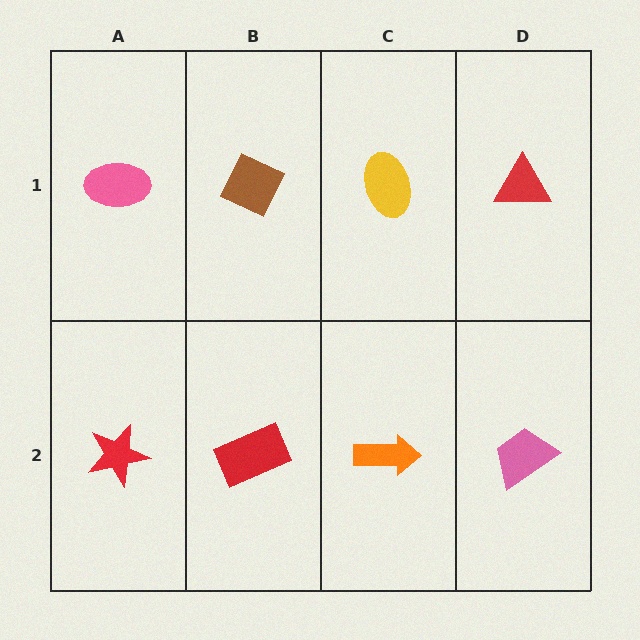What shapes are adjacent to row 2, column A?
A pink ellipse (row 1, column A), a red rectangle (row 2, column B).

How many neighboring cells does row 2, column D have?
2.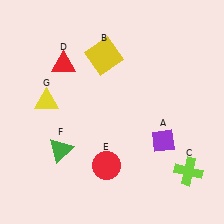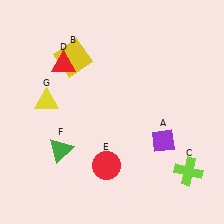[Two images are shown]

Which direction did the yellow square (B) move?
The yellow square (B) moved left.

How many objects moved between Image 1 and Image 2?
1 object moved between the two images.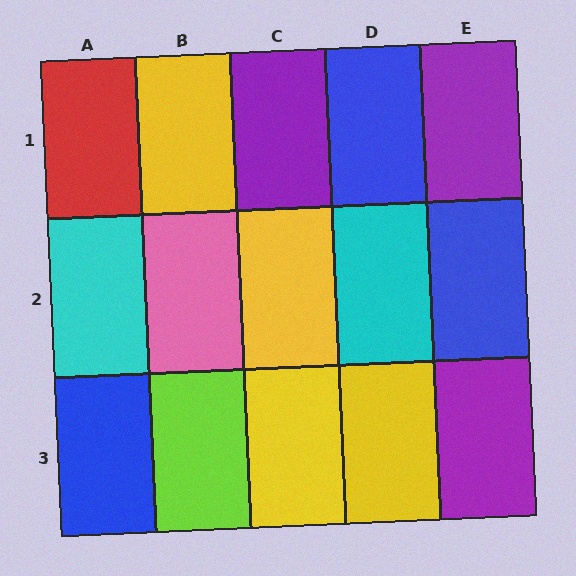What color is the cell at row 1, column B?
Yellow.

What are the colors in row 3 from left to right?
Blue, lime, yellow, yellow, purple.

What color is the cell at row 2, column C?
Yellow.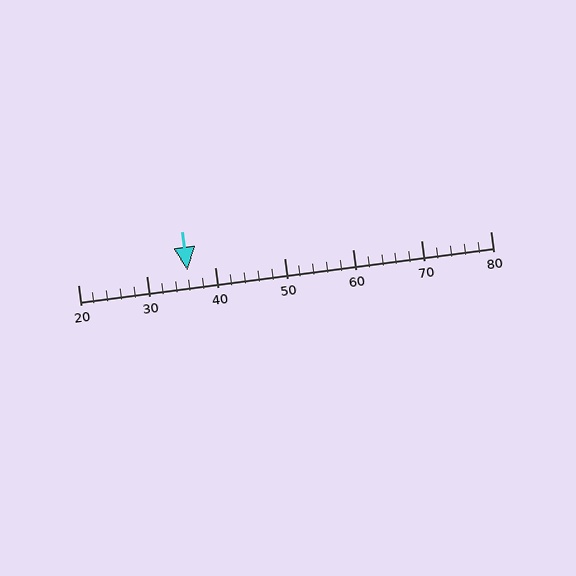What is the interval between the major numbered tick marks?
The major tick marks are spaced 10 units apart.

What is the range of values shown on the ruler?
The ruler shows values from 20 to 80.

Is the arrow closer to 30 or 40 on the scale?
The arrow is closer to 40.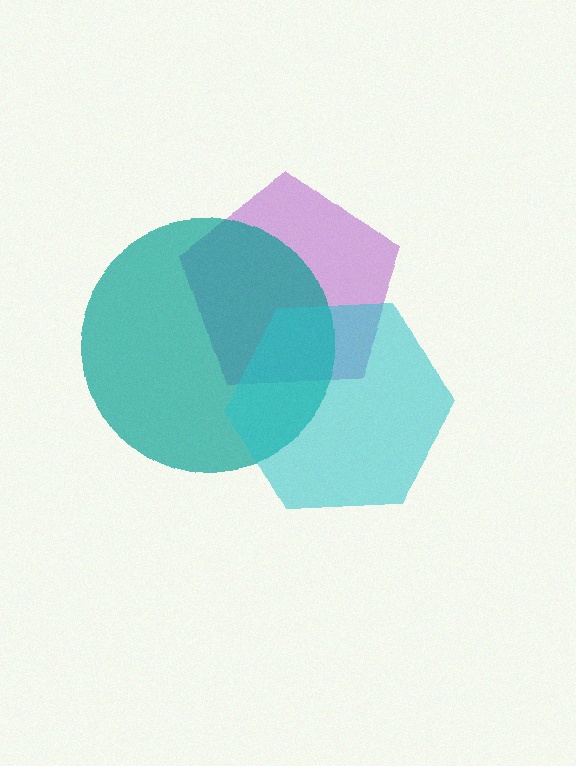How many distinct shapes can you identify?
There are 3 distinct shapes: a purple pentagon, a teal circle, a cyan hexagon.